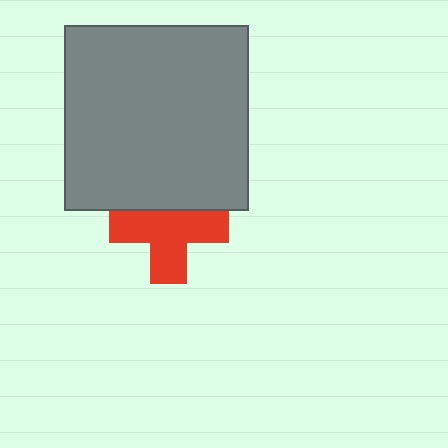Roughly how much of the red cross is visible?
Most of it is visible (roughly 70%).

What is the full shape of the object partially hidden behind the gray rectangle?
The partially hidden object is a red cross.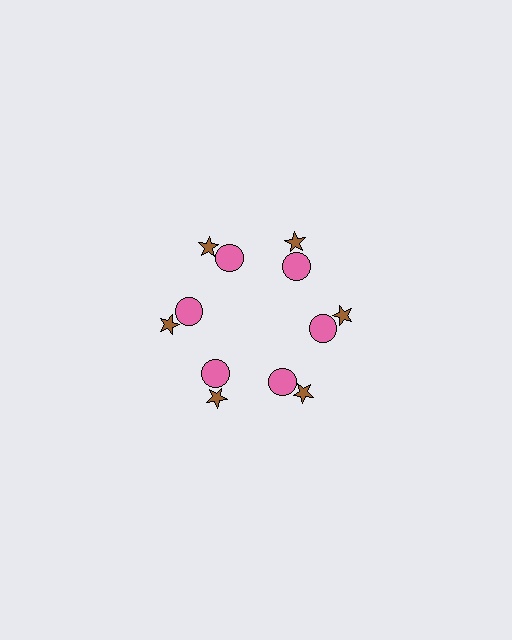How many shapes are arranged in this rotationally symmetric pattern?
There are 12 shapes, arranged in 6 groups of 2.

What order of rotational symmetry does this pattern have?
This pattern has 6-fold rotational symmetry.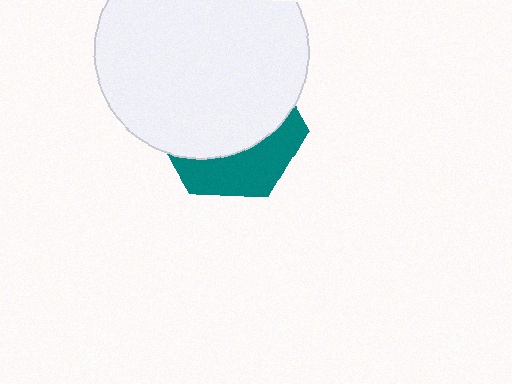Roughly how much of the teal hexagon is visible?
A small part of it is visible (roughly 35%).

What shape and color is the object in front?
The object in front is a white circle.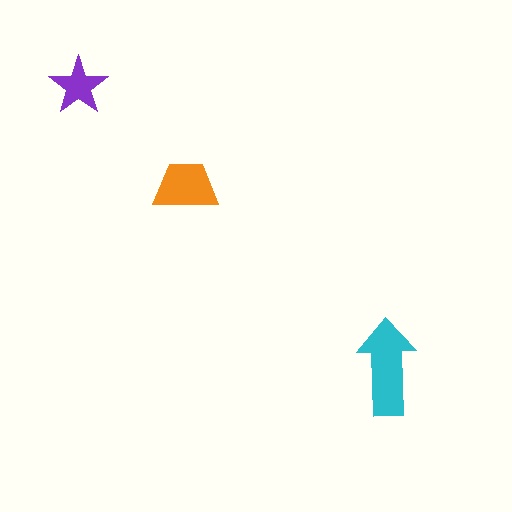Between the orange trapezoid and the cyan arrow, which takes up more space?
The cyan arrow.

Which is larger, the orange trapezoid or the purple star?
The orange trapezoid.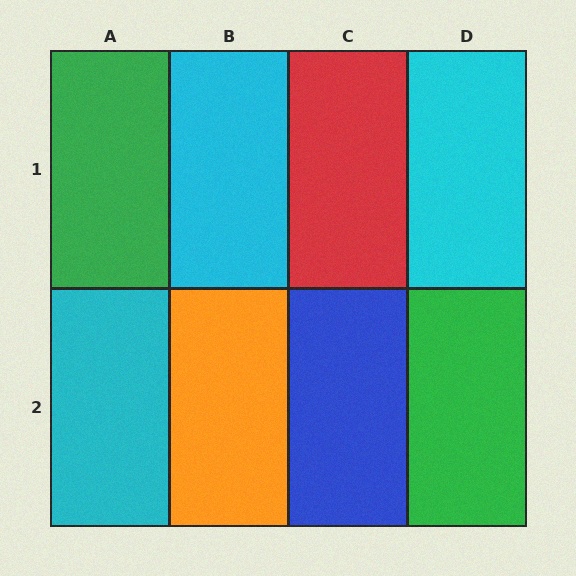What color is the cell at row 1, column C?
Red.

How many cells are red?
1 cell is red.